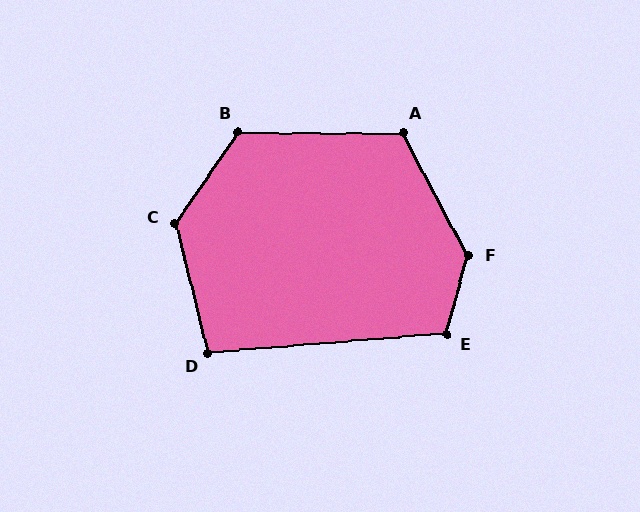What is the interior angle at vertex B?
Approximately 124 degrees (obtuse).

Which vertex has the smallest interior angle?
D, at approximately 99 degrees.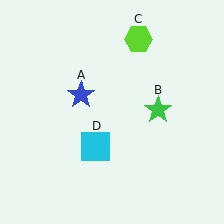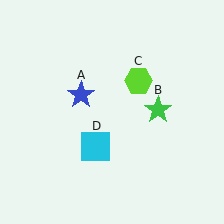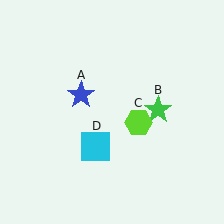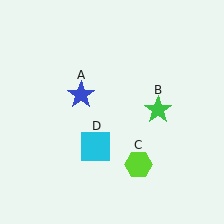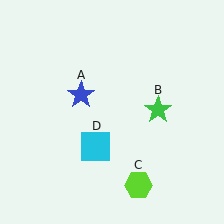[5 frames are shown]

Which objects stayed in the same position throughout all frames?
Blue star (object A) and green star (object B) and cyan square (object D) remained stationary.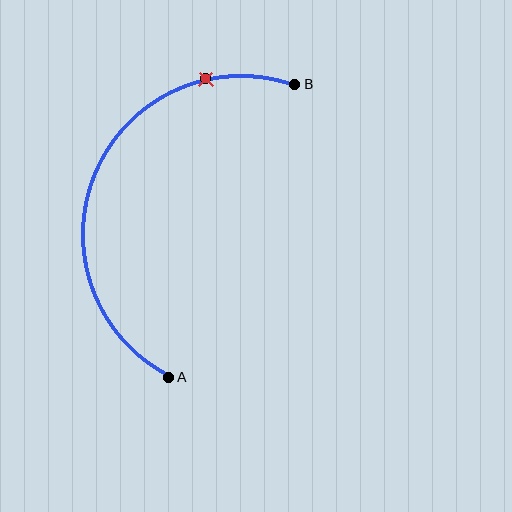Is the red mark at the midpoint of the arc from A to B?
No. The red mark lies on the arc but is closer to endpoint B. The arc midpoint would be at the point on the curve equidistant along the arc from both A and B.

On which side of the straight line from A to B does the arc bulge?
The arc bulges to the left of the straight line connecting A and B.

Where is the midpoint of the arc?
The arc midpoint is the point on the curve farthest from the straight line joining A and B. It sits to the left of that line.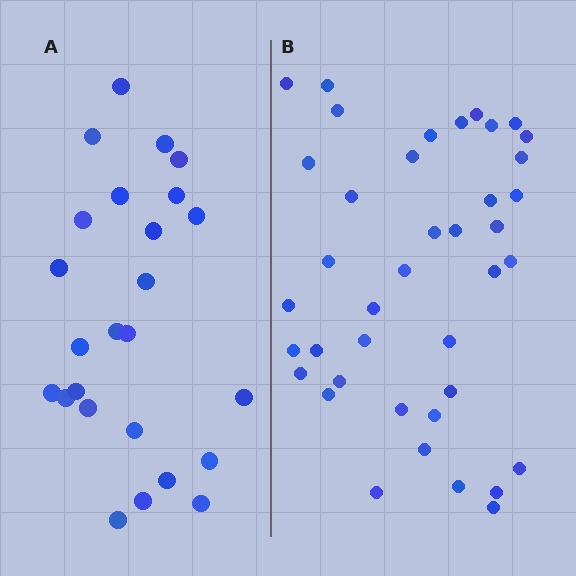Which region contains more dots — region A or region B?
Region B (the right region) has more dots.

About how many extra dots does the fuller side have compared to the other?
Region B has approximately 15 more dots than region A.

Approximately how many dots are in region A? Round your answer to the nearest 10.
About 20 dots. (The exact count is 25, which rounds to 20.)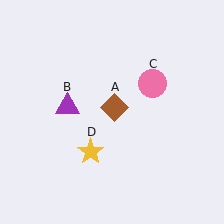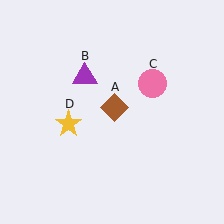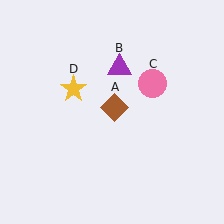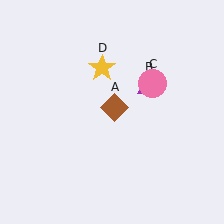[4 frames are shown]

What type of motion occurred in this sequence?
The purple triangle (object B), yellow star (object D) rotated clockwise around the center of the scene.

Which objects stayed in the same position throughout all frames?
Brown diamond (object A) and pink circle (object C) remained stationary.